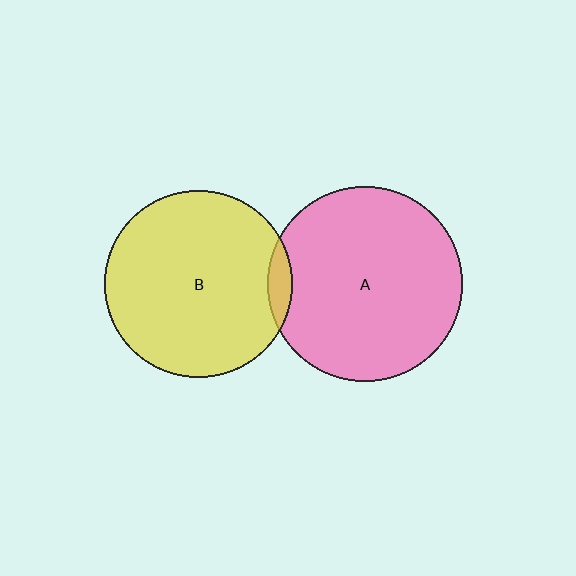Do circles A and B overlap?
Yes.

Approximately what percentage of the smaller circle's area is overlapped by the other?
Approximately 5%.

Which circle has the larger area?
Circle A (pink).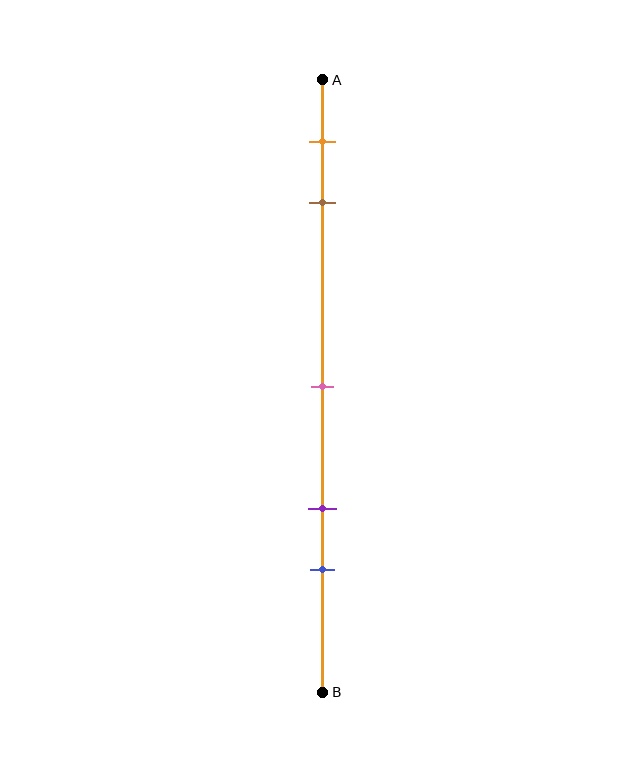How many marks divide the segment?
There are 5 marks dividing the segment.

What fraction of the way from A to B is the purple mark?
The purple mark is approximately 70% (0.7) of the way from A to B.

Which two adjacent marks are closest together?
The orange and brown marks are the closest adjacent pair.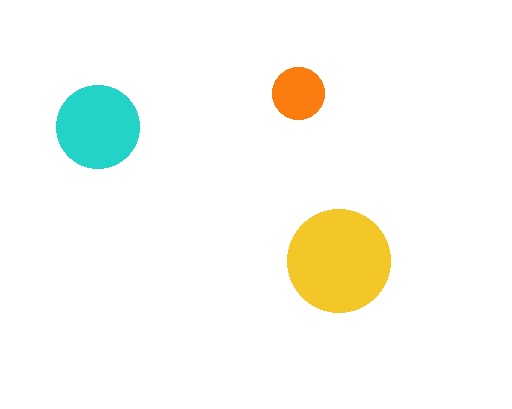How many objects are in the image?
There are 3 objects in the image.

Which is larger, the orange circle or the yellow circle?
The yellow one.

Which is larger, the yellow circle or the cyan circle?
The yellow one.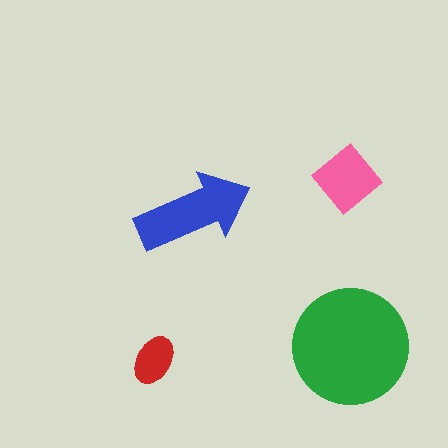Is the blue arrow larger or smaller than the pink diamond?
Larger.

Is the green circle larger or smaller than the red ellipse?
Larger.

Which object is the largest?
The green circle.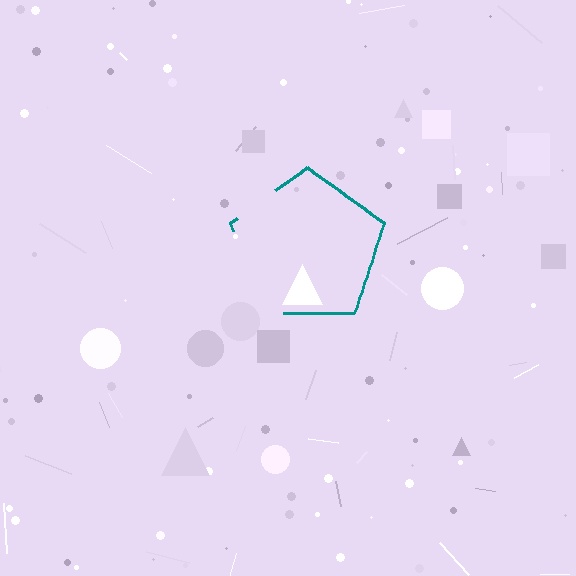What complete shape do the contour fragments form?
The contour fragments form a pentagon.